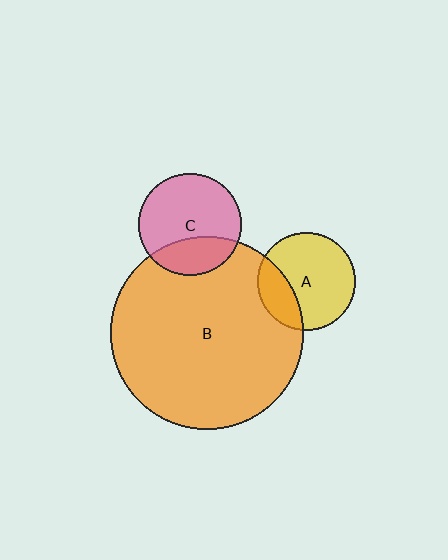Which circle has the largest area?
Circle B (orange).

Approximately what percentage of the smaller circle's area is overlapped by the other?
Approximately 30%.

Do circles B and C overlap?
Yes.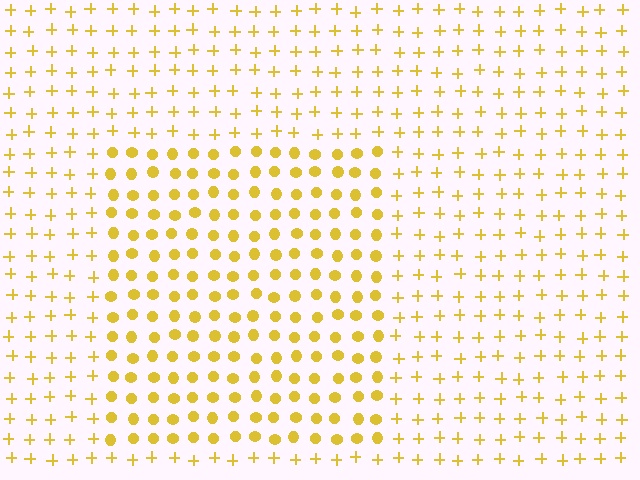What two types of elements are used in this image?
The image uses circles inside the rectangle region and plus signs outside it.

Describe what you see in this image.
The image is filled with small yellow elements arranged in a uniform grid. A rectangle-shaped region contains circles, while the surrounding area contains plus signs. The boundary is defined purely by the change in element shape.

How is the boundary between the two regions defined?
The boundary is defined by a change in element shape: circles inside vs. plus signs outside. All elements share the same color and spacing.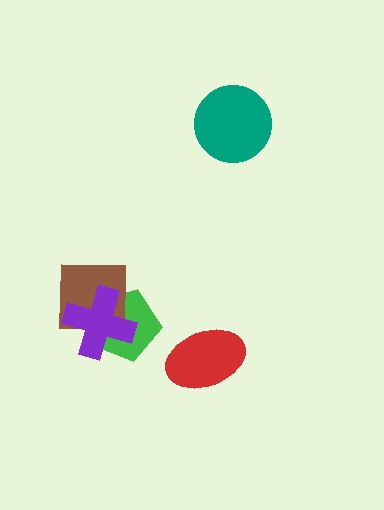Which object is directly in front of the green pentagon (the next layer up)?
The brown square is directly in front of the green pentagon.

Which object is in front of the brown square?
The purple cross is in front of the brown square.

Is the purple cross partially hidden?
No, no other shape covers it.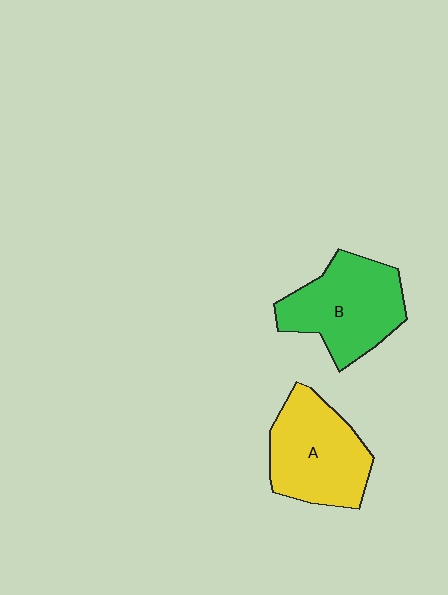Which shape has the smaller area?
Shape A (yellow).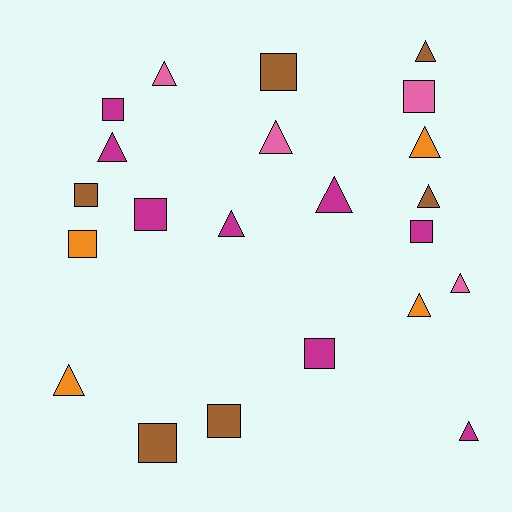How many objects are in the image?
There are 22 objects.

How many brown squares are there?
There are 4 brown squares.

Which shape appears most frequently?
Triangle, with 12 objects.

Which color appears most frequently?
Magenta, with 8 objects.